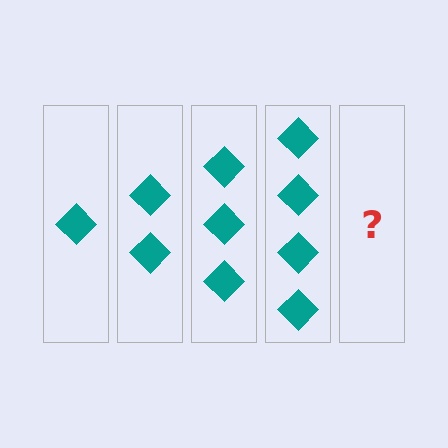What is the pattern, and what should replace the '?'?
The pattern is that each step adds one more diamond. The '?' should be 5 diamonds.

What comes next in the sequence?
The next element should be 5 diamonds.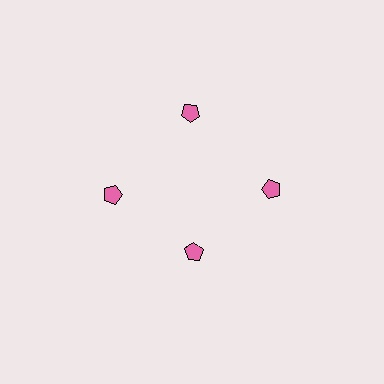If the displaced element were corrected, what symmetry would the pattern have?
It would have 4-fold rotational symmetry — the pattern would map onto itself every 90 degrees.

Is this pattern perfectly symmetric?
No. The 4 pink pentagons are arranged in a ring, but one element near the 6 o'clock position is pulled inward toward the center, breaking the 4-fold rotational symmetry.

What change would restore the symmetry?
The symmetry would be restored by moving it outward, back onto the ring so that all 4 pentagons sit at equal angles and equal distance from the center.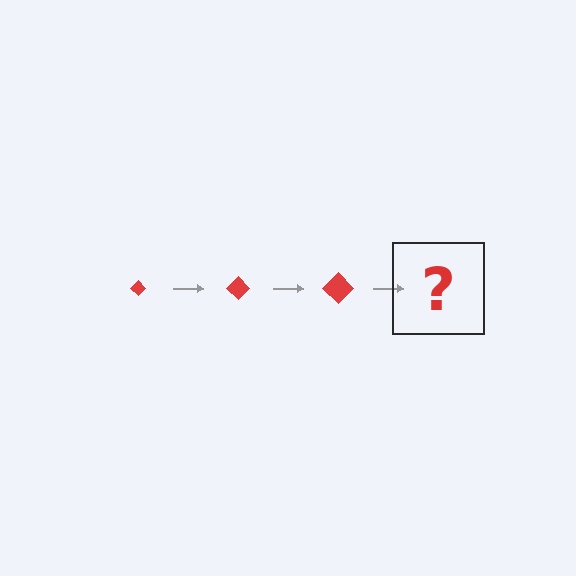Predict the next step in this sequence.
The next step is a red diamond, larger than the previous one.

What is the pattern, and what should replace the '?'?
The pattern is that the diamond gets progressively larger each step. The '?' should be a red diamond, larger than the previous one.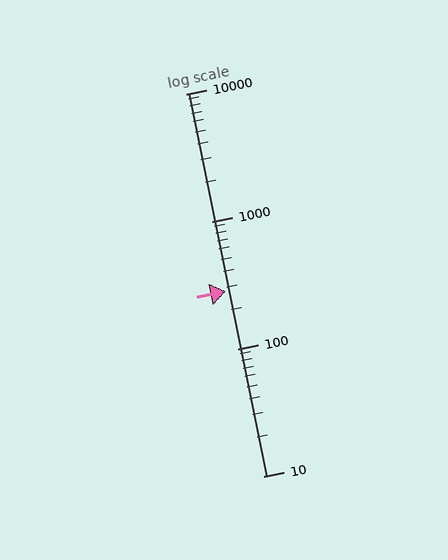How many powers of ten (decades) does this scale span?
The scale spans 3 decades, from 10 to 10000.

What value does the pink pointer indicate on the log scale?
The pointer indicates approximately 280.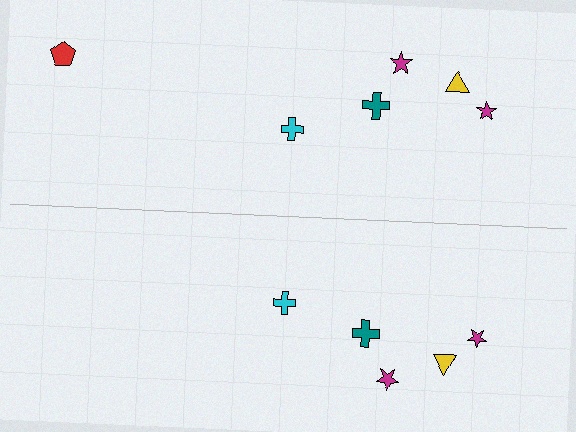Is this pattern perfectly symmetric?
No, the pattern is not perfectly symmetric. A red pentagon is missing from the bottom side.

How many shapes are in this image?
There are 11 shapes in this image.